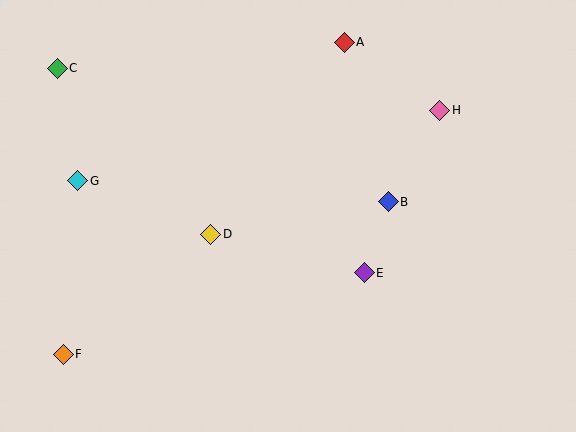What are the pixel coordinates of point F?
Point F is at (63, 354).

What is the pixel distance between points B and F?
The distance between B and F is 359 pixels.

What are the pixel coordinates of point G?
Point G is at (78, 181).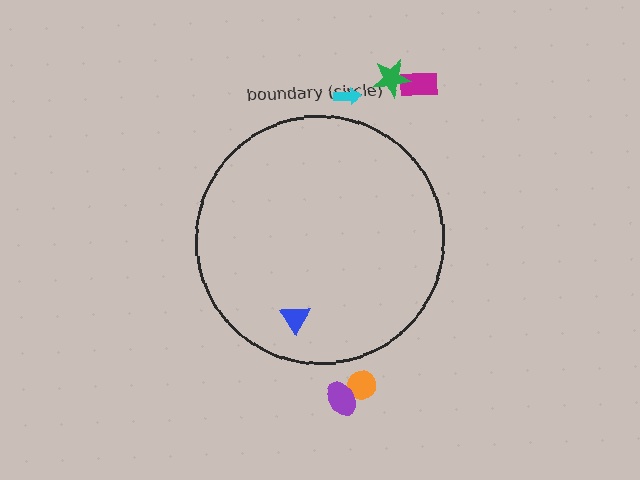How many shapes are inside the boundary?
1 inside, 5 outside.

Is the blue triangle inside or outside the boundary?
Inside.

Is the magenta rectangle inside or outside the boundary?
Outside.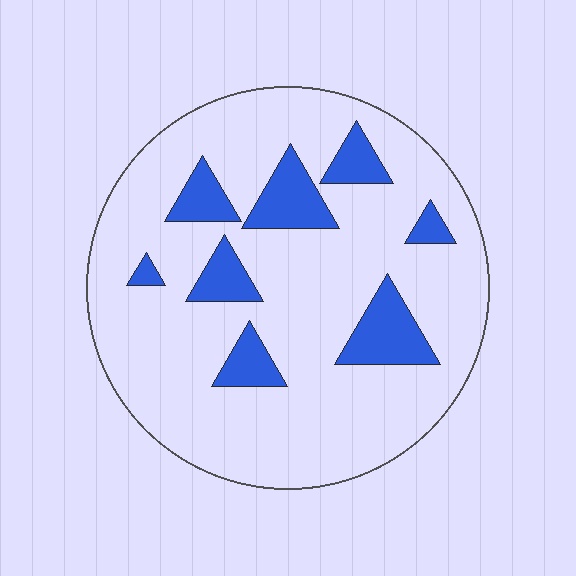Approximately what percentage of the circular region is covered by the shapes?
Approximately 15%.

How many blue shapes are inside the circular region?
8.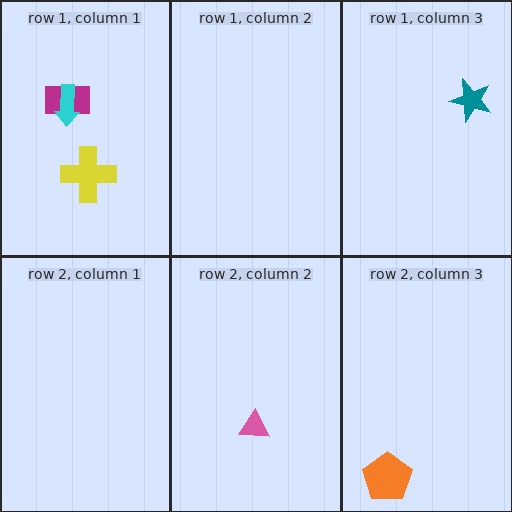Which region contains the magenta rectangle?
The row 1, column 1 region.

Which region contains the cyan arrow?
The row 1, column 1 region.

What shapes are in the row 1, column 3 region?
The teal star.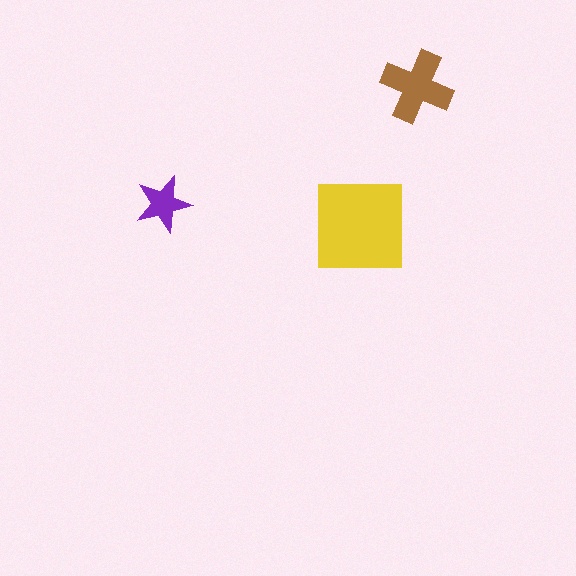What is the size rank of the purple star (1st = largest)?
3rd.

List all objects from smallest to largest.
The purple star, the brown cross, the yellow square.